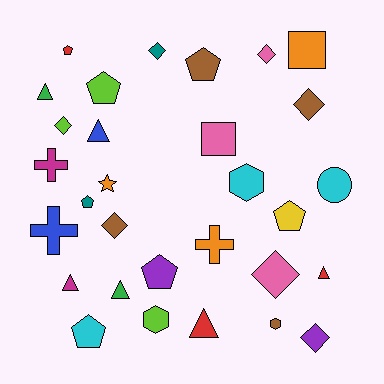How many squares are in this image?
There are 2 squares.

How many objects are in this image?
There are 30 objects.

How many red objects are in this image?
There are 3 red objects.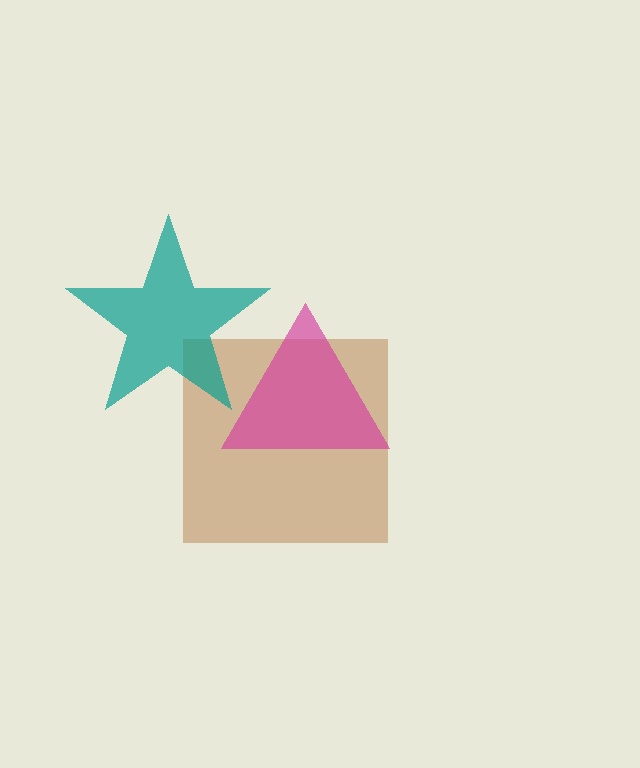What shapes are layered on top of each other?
The layered shapes are: a brown square, a teal star, a magenta triangle.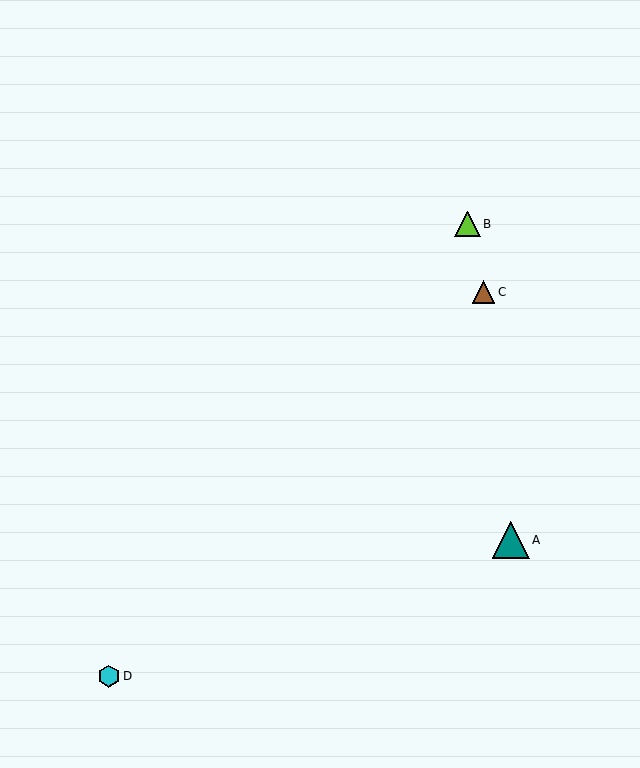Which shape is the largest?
The teal triangle (labeled A) is the largest.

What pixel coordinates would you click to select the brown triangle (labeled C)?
Click at (483, 292) to select the brown triangle C.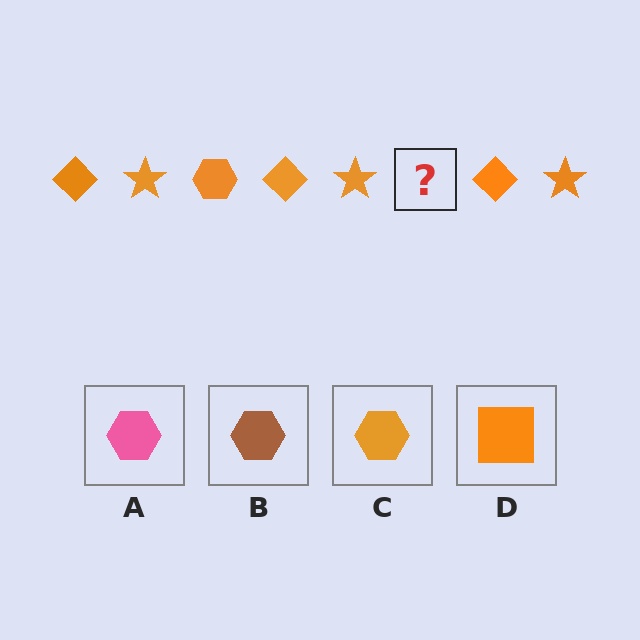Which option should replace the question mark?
Option C.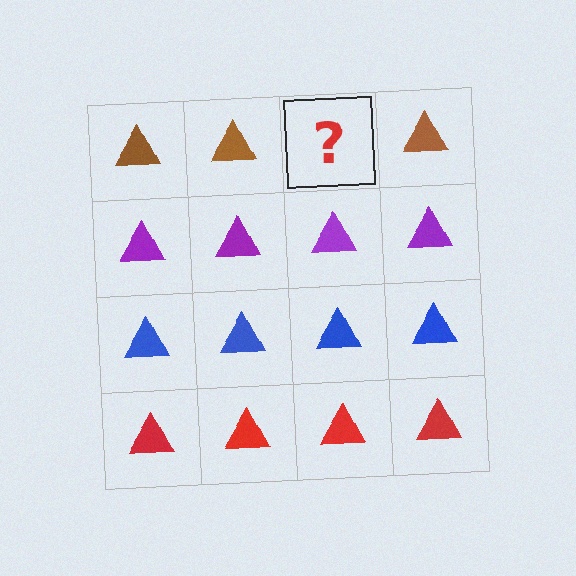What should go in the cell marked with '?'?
The missing cell should contain a brown triangle.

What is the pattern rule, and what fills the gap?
The rule is that each row has a consistent color. The gap should be filled with a brown triangle.